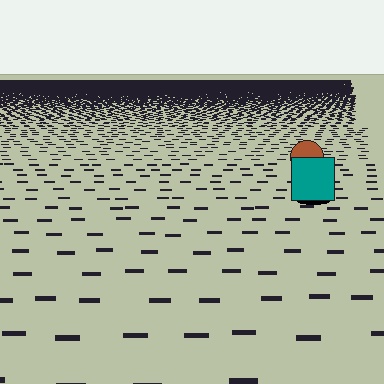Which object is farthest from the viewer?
The brown circle is farthest from the viewer. It appears smaller and the ground texture around it is denser.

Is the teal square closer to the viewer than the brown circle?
Yes. The teal square is closer — you can tell from the texture gradient: the ground texture is coarser near it.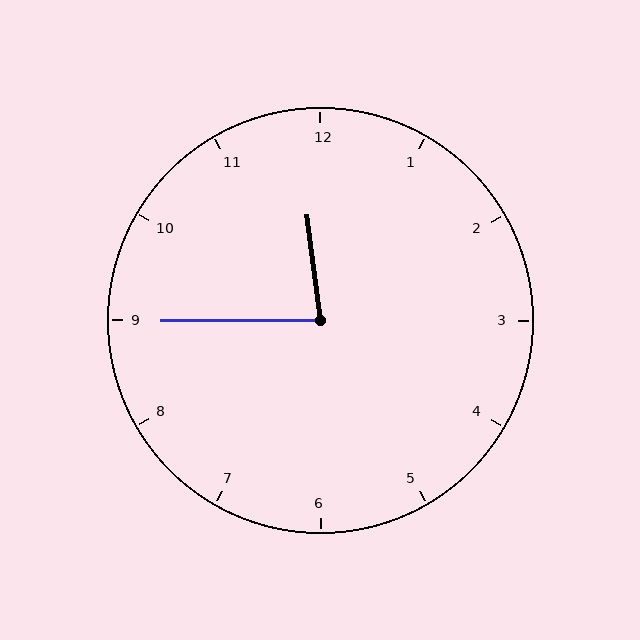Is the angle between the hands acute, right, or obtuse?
It is acute.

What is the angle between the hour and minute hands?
Approximately 82 degrees.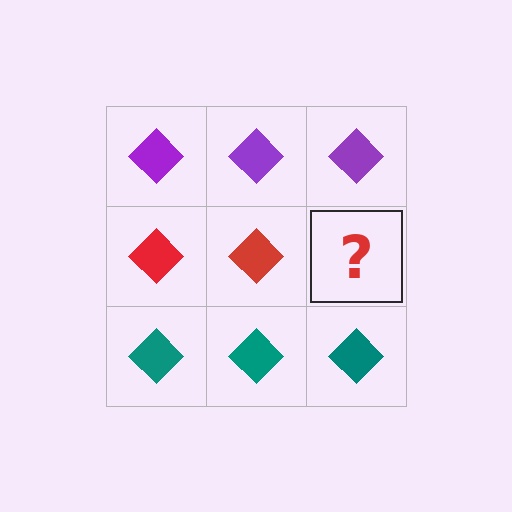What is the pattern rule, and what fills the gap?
The rule is that each row has a consistent color. The gap should be filled with a red diamond.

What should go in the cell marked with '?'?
The missing cell should contain a red diamond.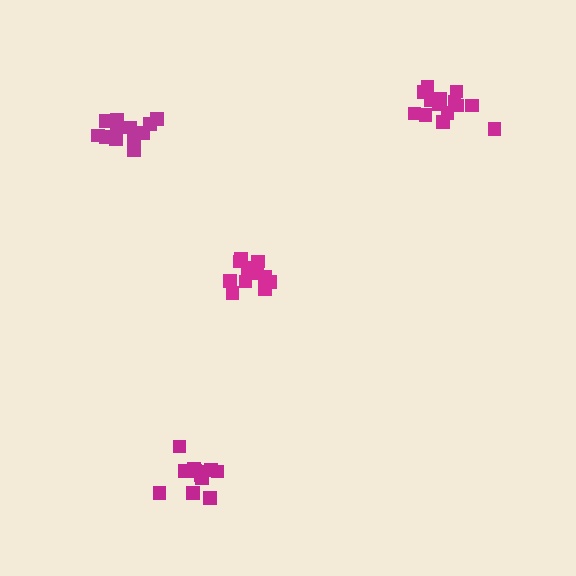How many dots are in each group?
Group 1: 14 dots, Group 2: 12 dots, Group 3: 12 dots, Group 4: 13 dots (51 total).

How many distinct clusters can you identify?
There are 4 distinct clusters.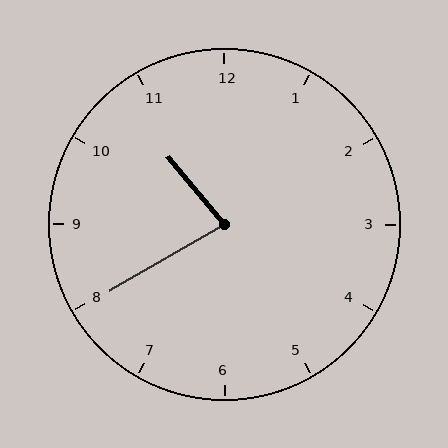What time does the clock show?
10:40.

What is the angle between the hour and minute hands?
Approximately 80 degrees.